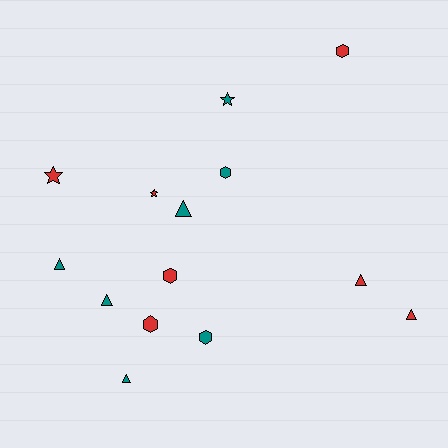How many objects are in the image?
There are 14 objects.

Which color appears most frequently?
Teal, with 7 objects.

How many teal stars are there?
There is 1 teal star.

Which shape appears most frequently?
Triangle, with 6 objects.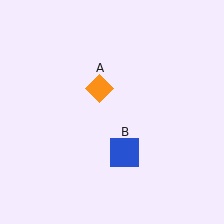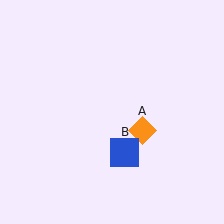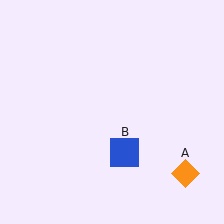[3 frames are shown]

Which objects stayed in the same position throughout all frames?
Blue square (object B) remained stationary.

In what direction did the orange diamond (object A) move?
The orange diamond (object A) moved down and to the right.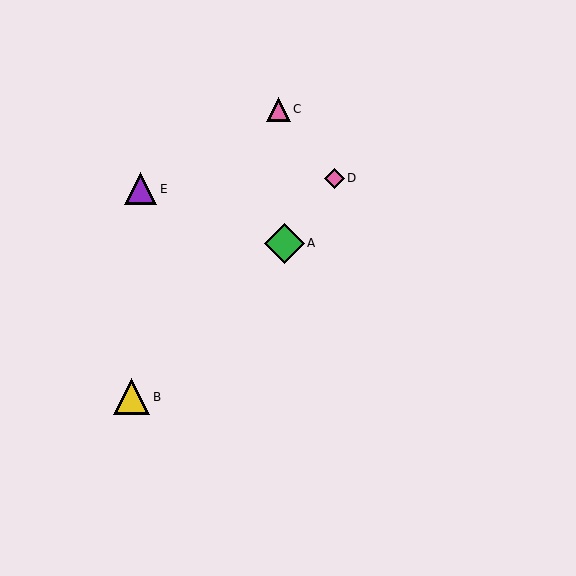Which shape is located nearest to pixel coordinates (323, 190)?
The pink diamond (labeled D) at (334, 178) is nearest to that location.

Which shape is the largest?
The green diamond (labeled A) is the largest.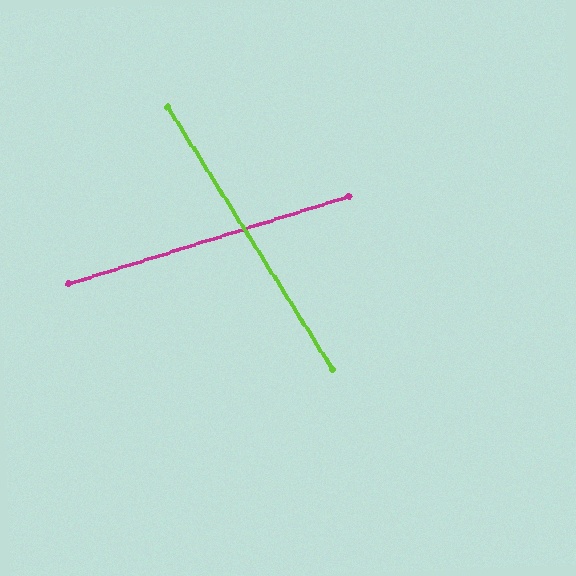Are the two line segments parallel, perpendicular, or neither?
Neither parallel nor perpendicular — they differ by about 75°.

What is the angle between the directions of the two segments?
Approximately 75 degrees.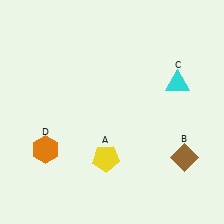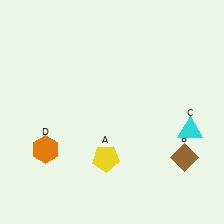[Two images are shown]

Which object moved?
The cyan triangle (C) moved down.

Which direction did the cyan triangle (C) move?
The cyan triangle (C) moved down.